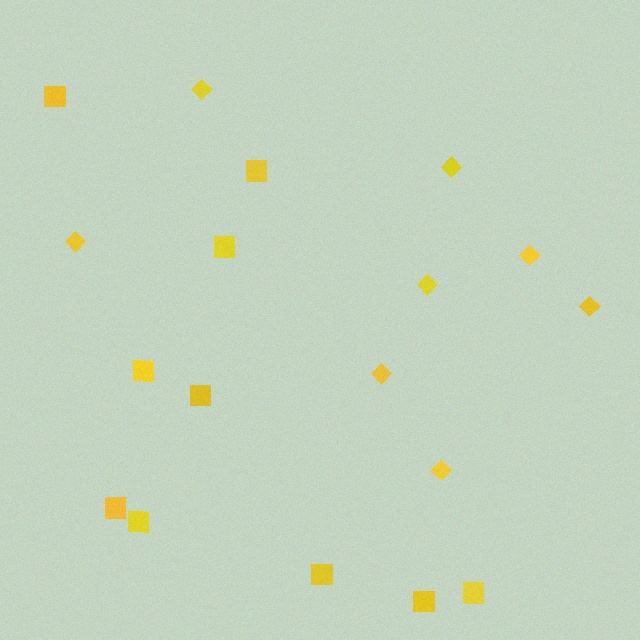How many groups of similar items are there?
There are 2 groups: one group of diamonds (8) and one group of squares (10).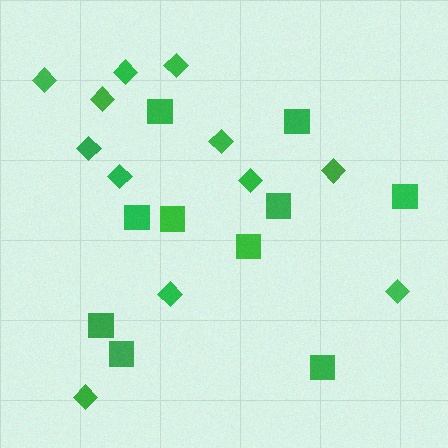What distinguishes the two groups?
There are 2 groups: one group of diamonds (12) and one group of squares (10).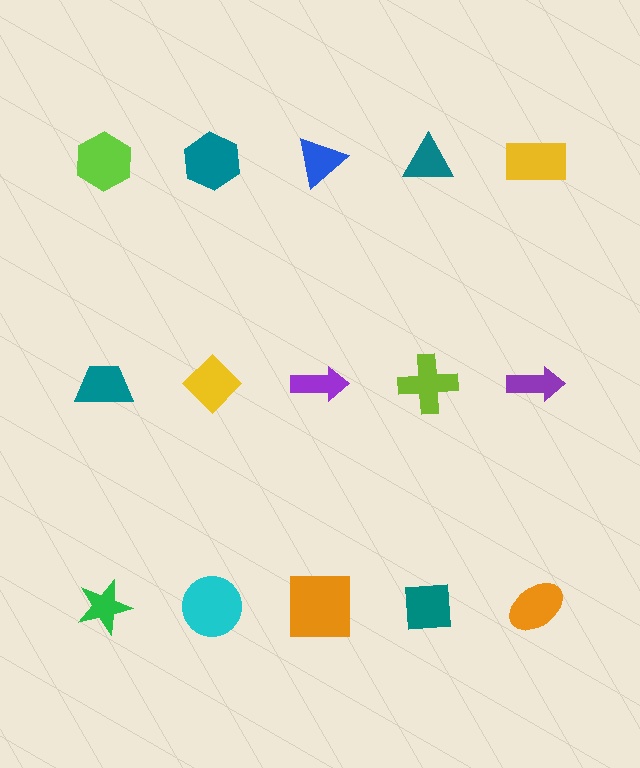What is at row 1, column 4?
A teal triangle.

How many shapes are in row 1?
5 shapes.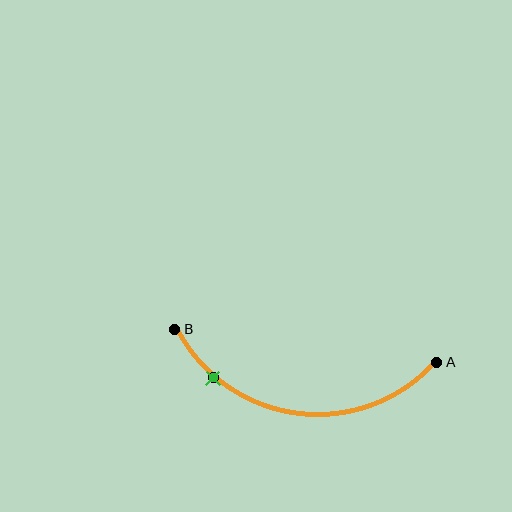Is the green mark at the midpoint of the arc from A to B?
No. The green mark lies on the arc but is closer to endpoint B. The arc midpoint would be at the point on the curve equidistant along the arc from both A and B.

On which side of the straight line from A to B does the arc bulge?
The arc bulges below the straight line connecting A and B.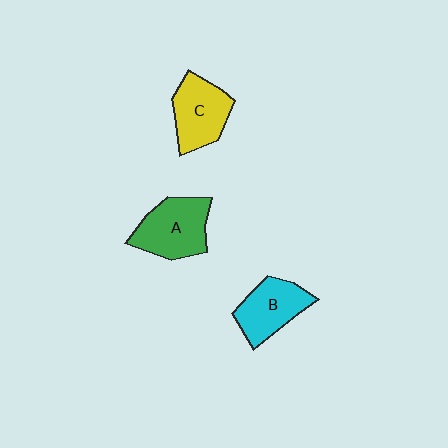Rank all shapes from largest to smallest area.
From largest to smallest: A (green), C (yellow), B (cyan).